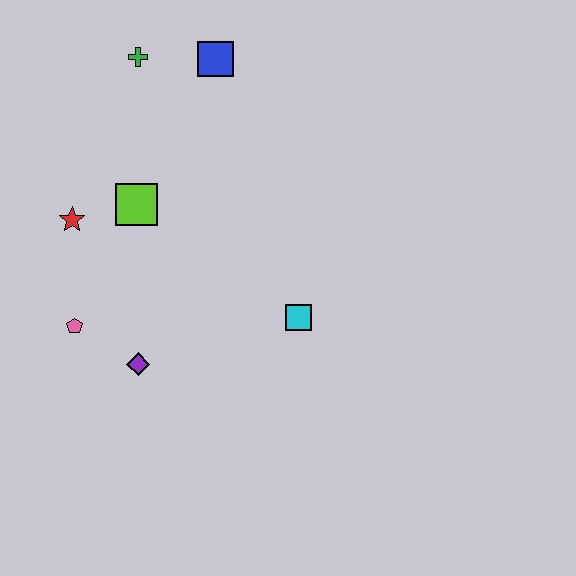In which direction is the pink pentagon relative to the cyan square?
The pink pentagon is to the left of the cyan square.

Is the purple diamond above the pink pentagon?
No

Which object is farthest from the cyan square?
The green cross is farthest from the cyan square.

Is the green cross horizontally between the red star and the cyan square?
Yes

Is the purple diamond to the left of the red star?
No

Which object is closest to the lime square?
The red star is closest to the lime square.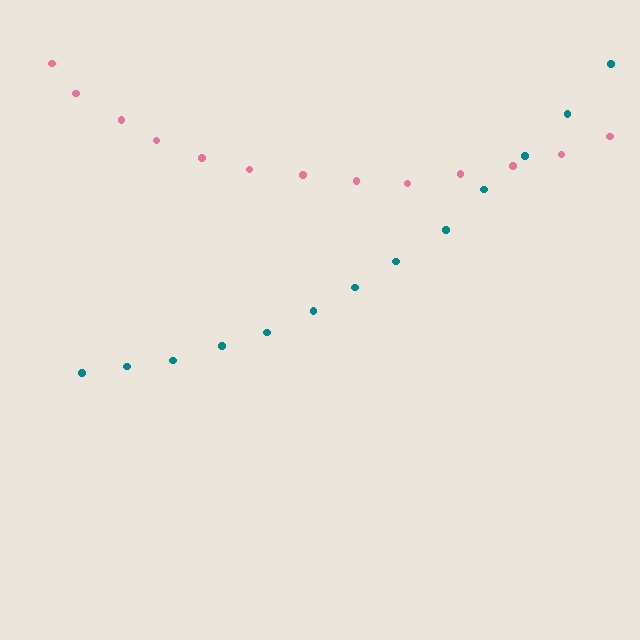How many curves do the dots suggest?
There are 2 distinct paths.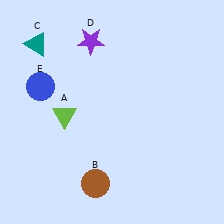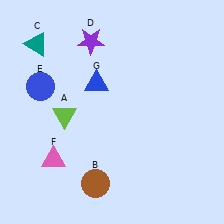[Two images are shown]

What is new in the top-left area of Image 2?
A blue triangle (G) was added in the top-left area of Image 2.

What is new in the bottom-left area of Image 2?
A pink triangle (F) was added in the bottom-left area of Image 2.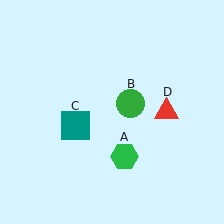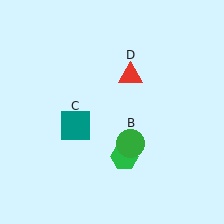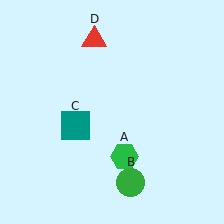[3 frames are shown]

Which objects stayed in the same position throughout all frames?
Green hexagon (object A) and teal square (object C) remained stationary.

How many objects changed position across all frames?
2 objects changed position: green circle (object B), red triangle (object D).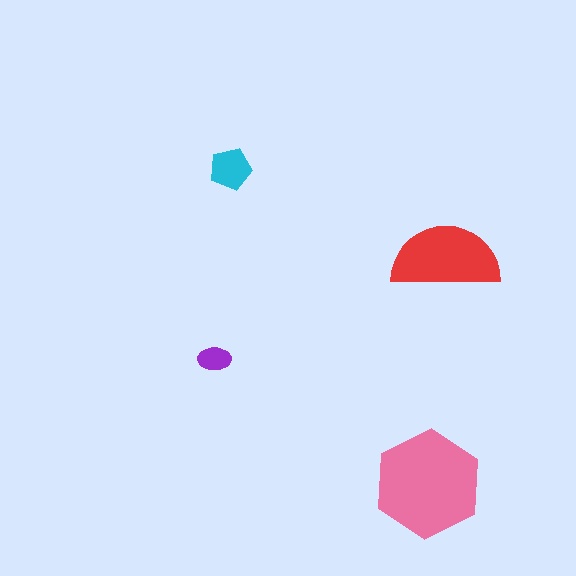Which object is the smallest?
The purple ellipse.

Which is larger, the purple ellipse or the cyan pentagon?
The cyan pentagon.